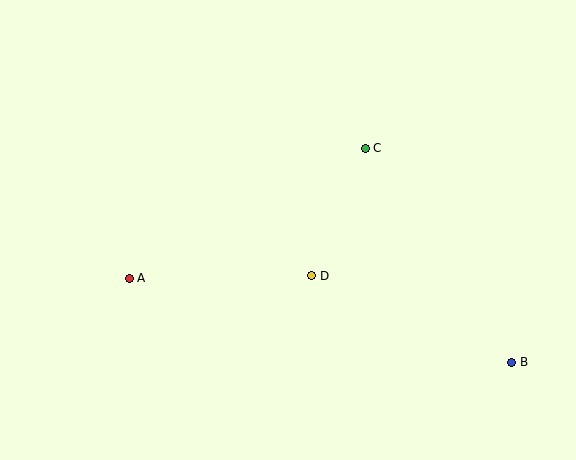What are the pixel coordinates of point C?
Point C is at (365, 148).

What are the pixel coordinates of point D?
Point D is at (312, 276).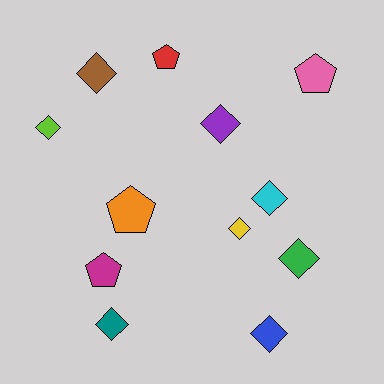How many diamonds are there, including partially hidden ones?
There are 8 diamonds.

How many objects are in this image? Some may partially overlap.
There are 12 objects.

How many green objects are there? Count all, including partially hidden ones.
There is 1 green object.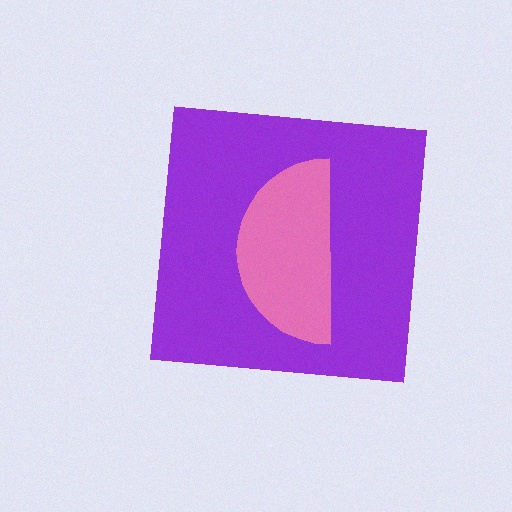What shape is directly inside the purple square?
The pink semicircle.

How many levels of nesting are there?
2.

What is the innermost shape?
The pink semicircle.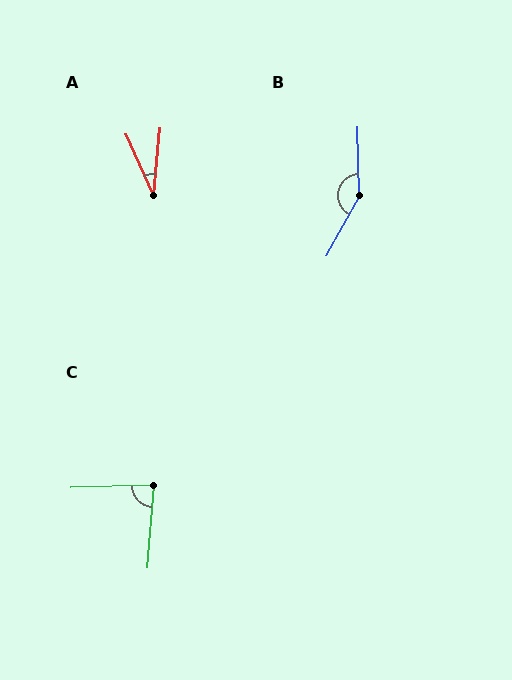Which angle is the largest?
B, at approximately 150 degrees.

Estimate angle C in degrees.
Approximately 84 degrees.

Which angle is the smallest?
A, at approximately 30 degrees.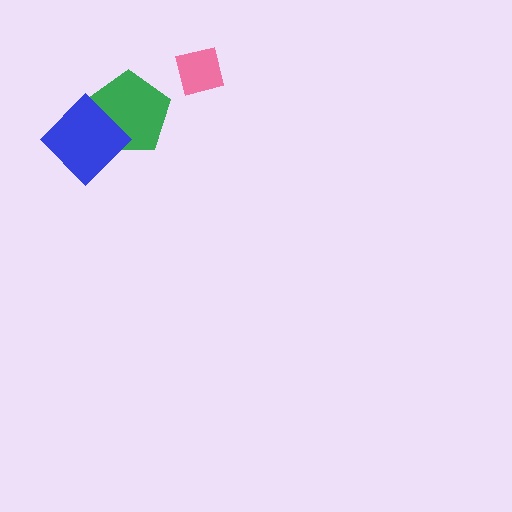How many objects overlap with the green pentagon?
1 object overlaps with the green pentagon.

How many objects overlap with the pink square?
0 objects overlap with the pink square.